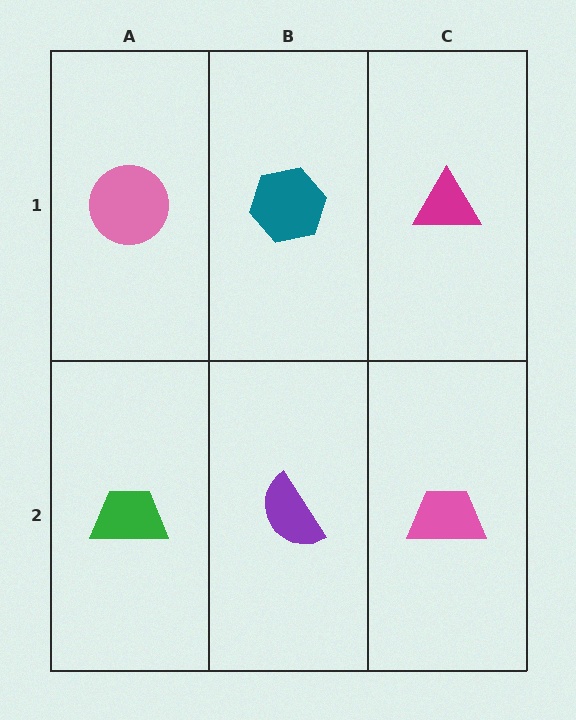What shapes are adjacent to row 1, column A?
A green trapezoid (row 2, column A), a teal hexagon (row 1, column B).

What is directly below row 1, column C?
A pink trapezoid.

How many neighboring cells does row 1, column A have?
2.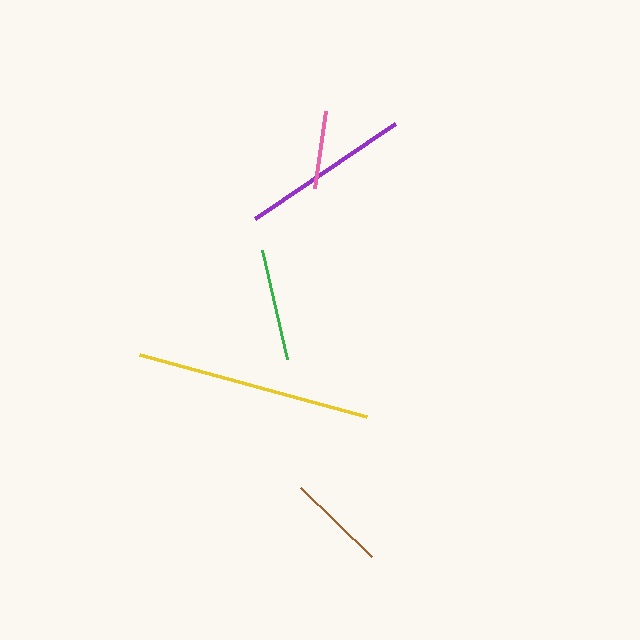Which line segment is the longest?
The yellow line is the longest at approximately 236 pixels.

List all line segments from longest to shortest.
From longest to shortest: yellow, purple, green, brown, pink.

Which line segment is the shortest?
The pink line is the shortest at approximately 78 pixels.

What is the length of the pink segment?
The pink segment is approximately 78 pixels long.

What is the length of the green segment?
The green segment is approximately 112 pixels long.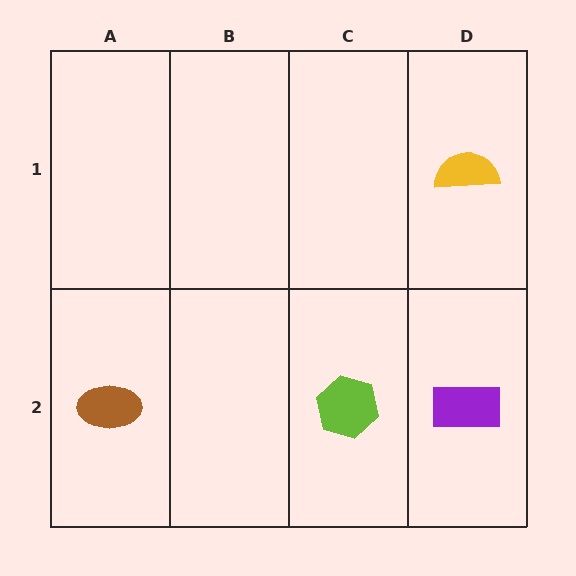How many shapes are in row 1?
1 shape.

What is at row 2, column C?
A lime hexagon.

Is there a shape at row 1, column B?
No, that cell is empty.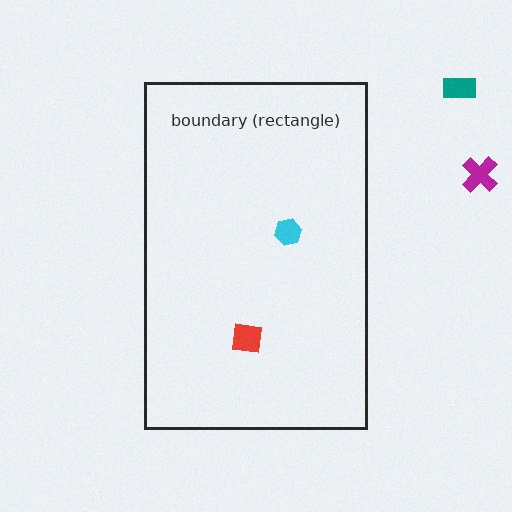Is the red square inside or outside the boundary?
Inside.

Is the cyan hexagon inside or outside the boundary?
Inside.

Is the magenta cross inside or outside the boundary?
Outside.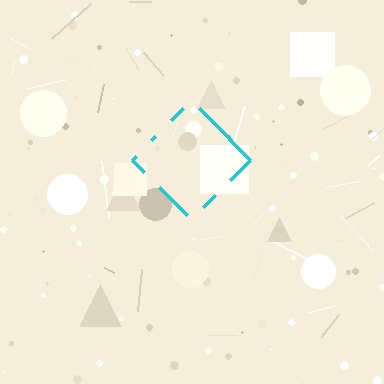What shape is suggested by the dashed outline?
The dashed outline suggests a diamond.